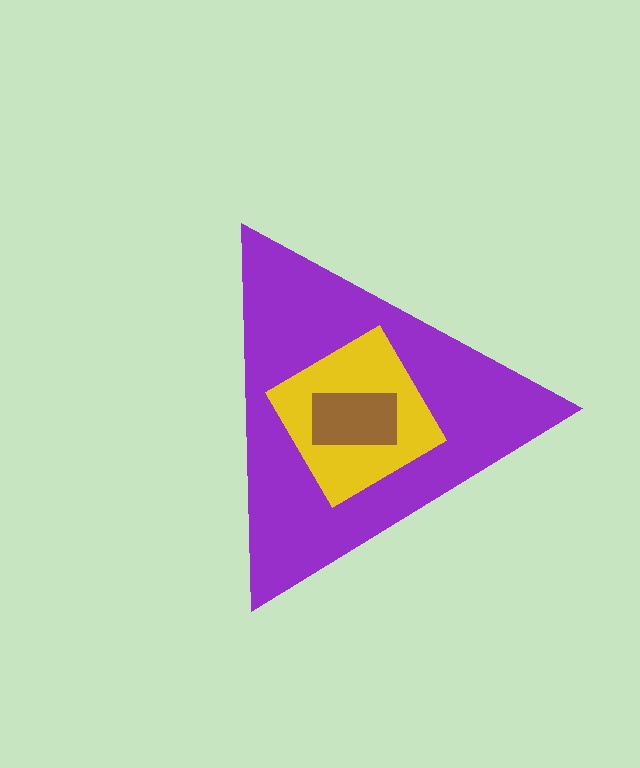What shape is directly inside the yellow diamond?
The brown rectangle.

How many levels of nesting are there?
3.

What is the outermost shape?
The purple triangle.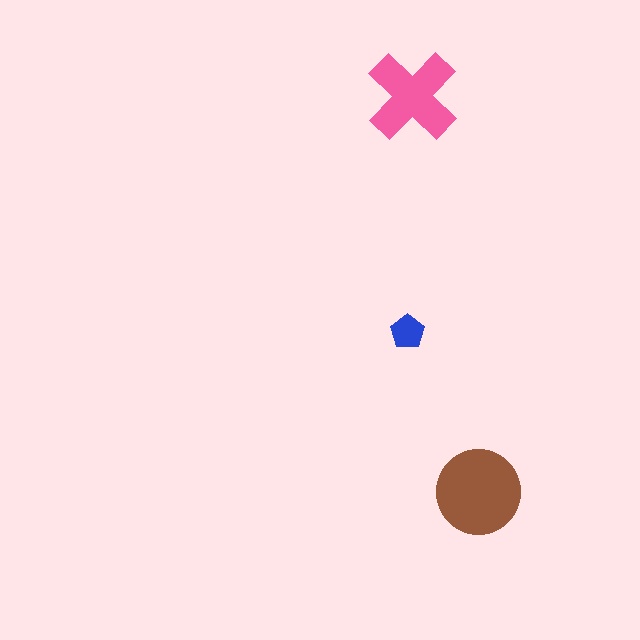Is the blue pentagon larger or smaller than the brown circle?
Smaller.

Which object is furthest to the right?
The brown circle is rightmost.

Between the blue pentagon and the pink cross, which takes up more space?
The pink cross.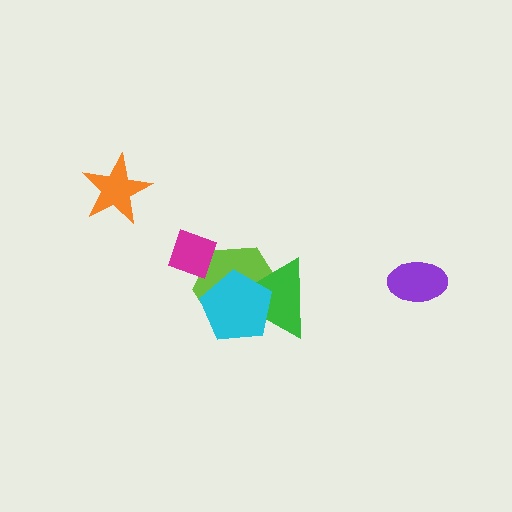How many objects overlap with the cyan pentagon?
2 objects overlap with the cyan pentagon.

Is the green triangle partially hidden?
Yes, it is partially covered by another shape.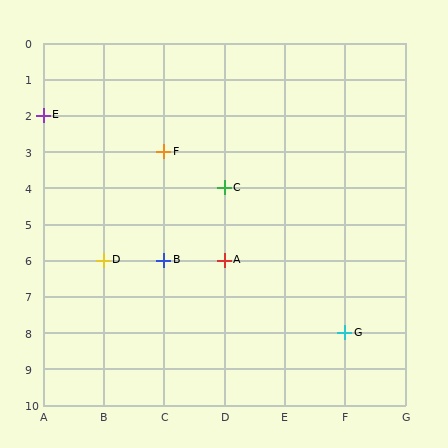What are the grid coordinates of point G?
Point G is at grid coordinates (F, 8).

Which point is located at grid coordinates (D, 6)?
Point A is at (D, 6).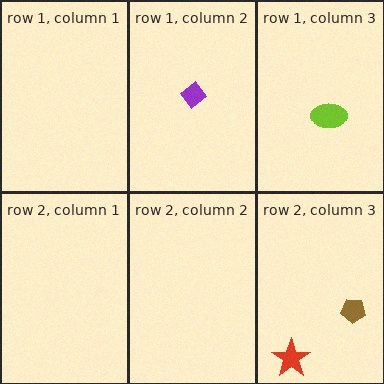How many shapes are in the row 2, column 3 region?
2.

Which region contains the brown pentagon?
The row 2, column 3 region.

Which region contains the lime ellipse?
The row 1, column 3 region.